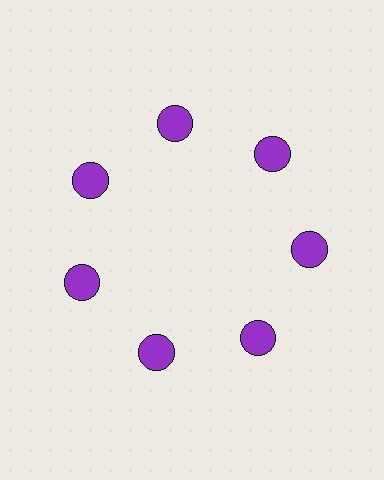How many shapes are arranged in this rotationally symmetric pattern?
There are 7 shapes, arranged in 7 groups of 1.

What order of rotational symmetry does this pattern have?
This pattern has 7-fold rotational symmetry.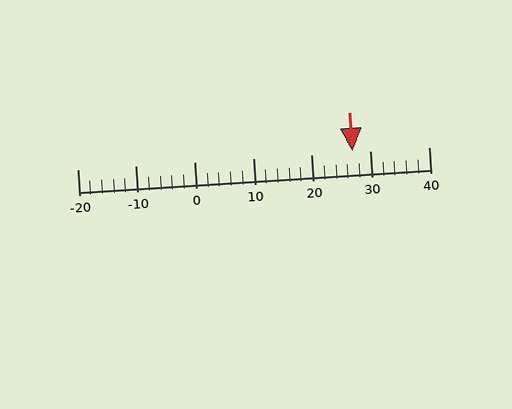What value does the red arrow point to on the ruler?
The red arrow points to approximately 27.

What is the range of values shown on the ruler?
The ruler shows values from -20 to 40.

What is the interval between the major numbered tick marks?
The major tick marks are spaced 10 units apart.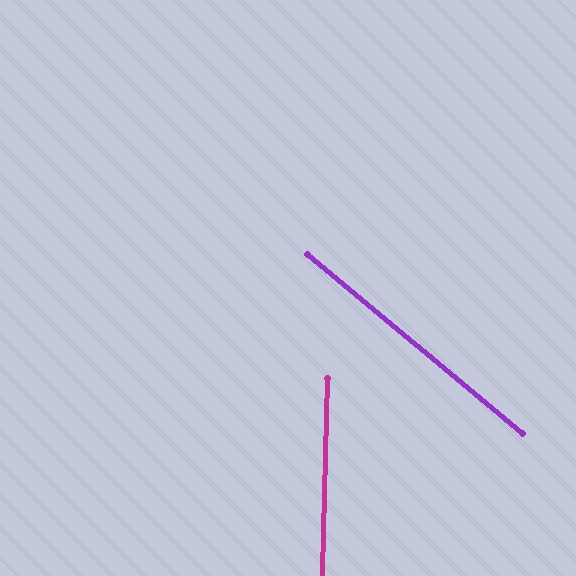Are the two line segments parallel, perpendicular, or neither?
Neither parallel nor perpendicular — they differ by about 52°.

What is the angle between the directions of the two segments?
Approximately 52 degrees.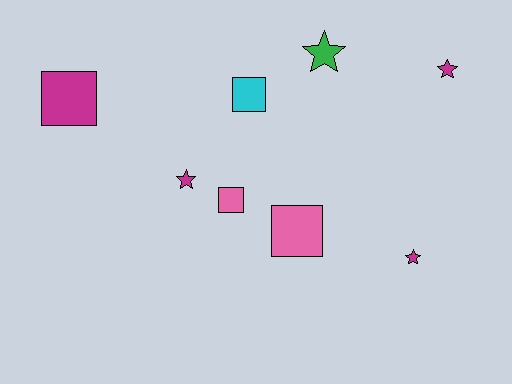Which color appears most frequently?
Magenta, with 4 objects.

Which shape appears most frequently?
Square, with 4 objects.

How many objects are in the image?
There are 8 objects.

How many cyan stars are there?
There are no cyan stars.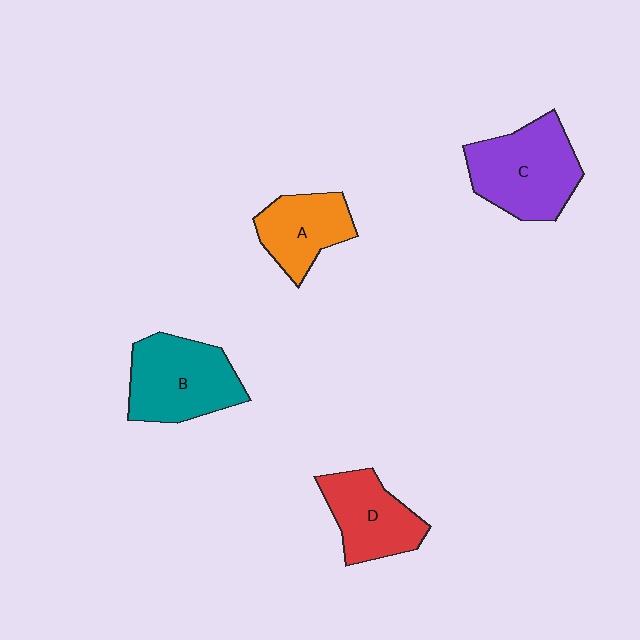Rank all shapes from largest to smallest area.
From largest to smallest: C (purple), B (teal), D (red), A (orange).